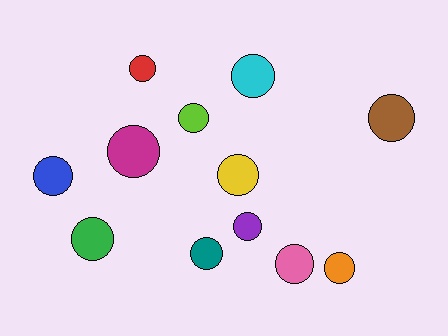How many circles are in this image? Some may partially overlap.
There are 12 circles.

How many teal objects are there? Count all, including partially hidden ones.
There is 1 teal object.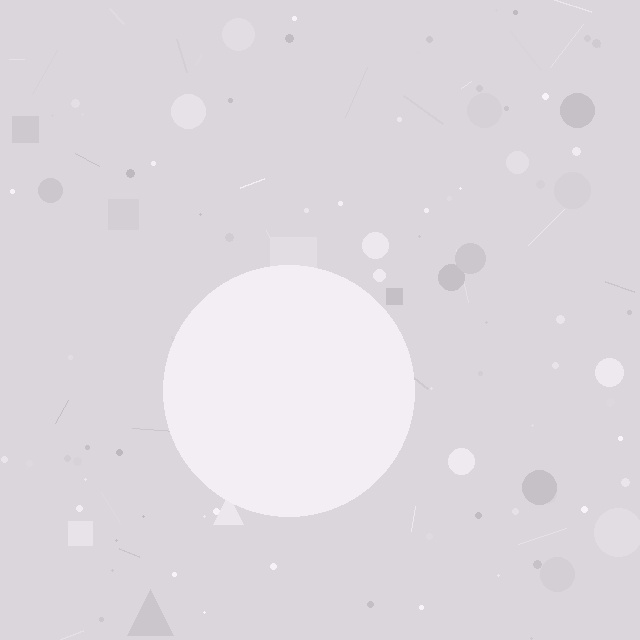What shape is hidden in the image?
A circle is hidden in the image.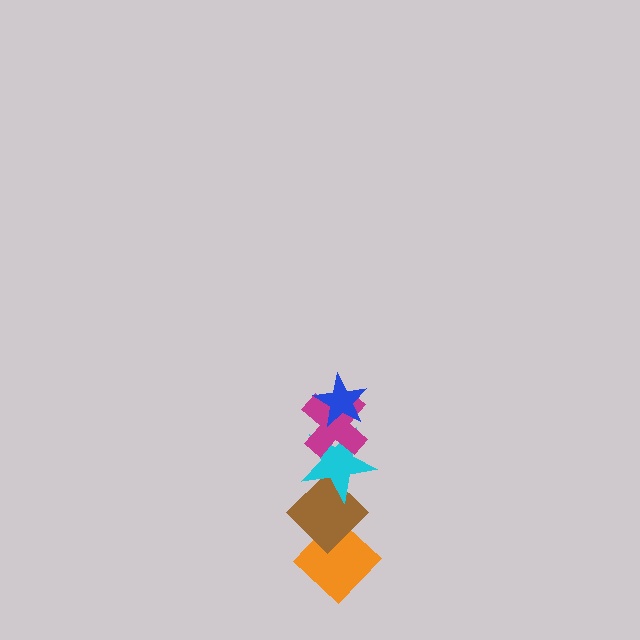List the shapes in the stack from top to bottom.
From top to bottom: the blue star, the magenta cross, the cyan star, the brown diamond, the orange diamond.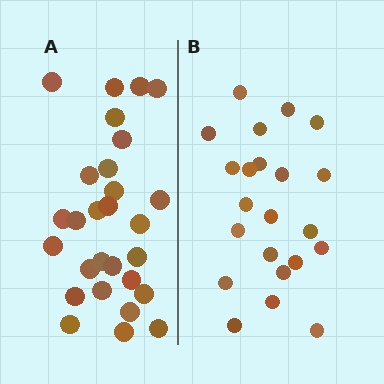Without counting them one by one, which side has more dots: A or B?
Region A (the left region) has more dots.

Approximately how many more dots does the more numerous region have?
Region A has about 6 more dots than region B.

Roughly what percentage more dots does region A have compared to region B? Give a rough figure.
About 25% more.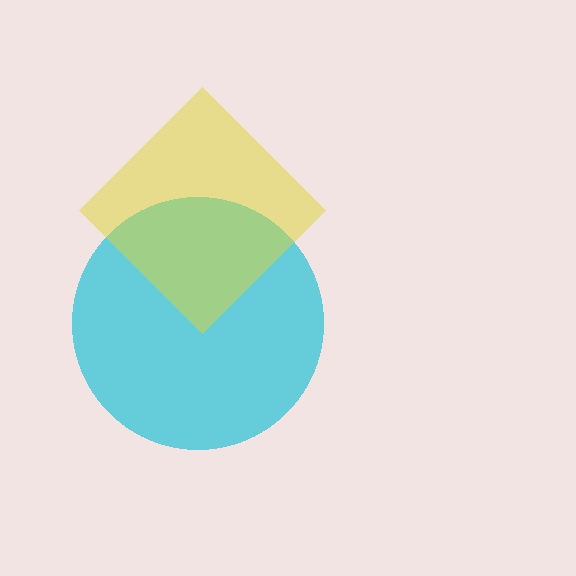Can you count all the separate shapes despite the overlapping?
Yes, there are 2 separate shapes.